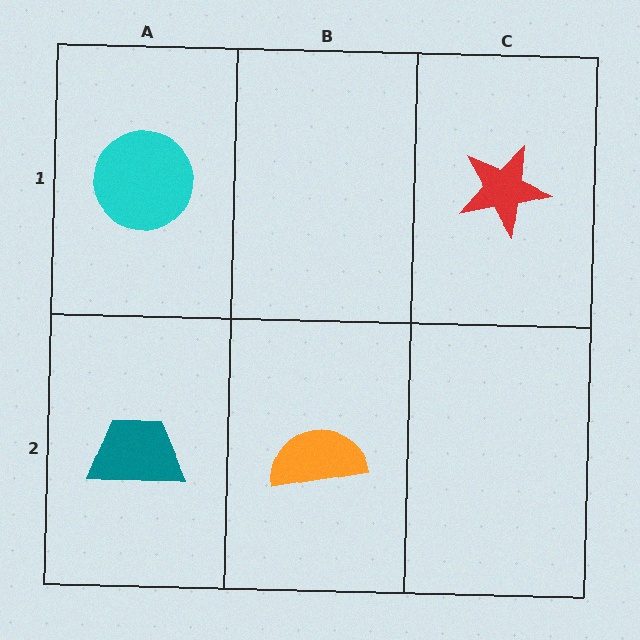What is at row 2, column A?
A teal trapezoid.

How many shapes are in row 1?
2 shapes.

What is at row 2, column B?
An orange semicircle.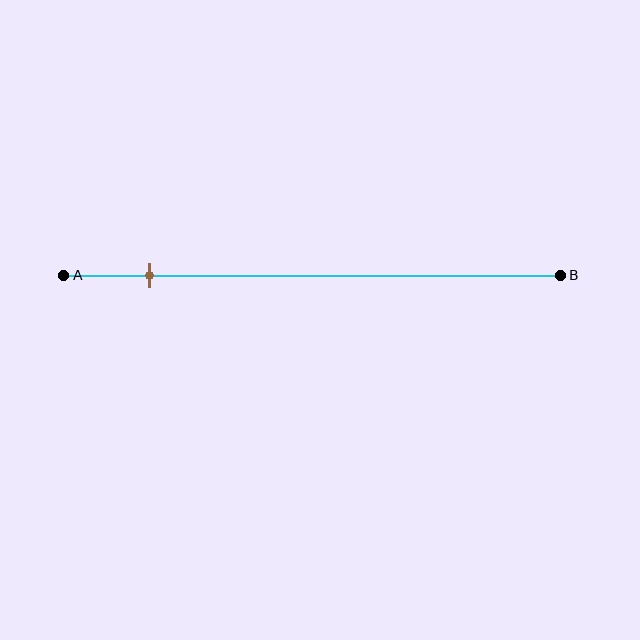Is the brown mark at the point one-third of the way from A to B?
No, the mark is at about 15% from A, not at the 33% one-third point.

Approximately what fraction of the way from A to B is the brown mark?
The brown mark is approximately 15% of the way from A to B.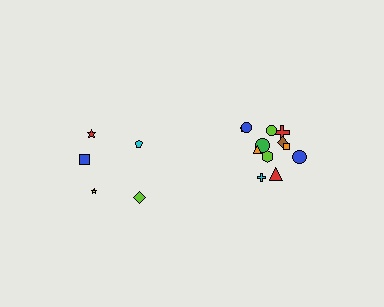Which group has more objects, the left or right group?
The right group.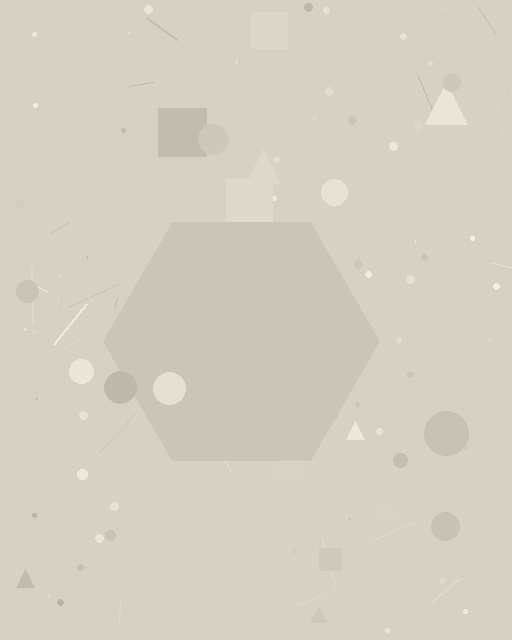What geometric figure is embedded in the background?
A hexagon is embedded in the background.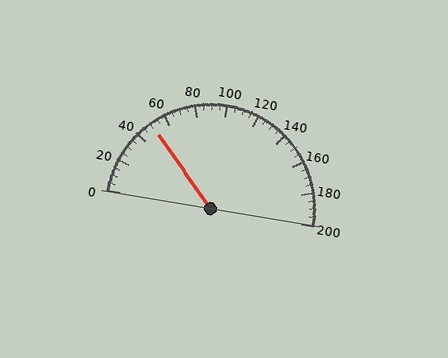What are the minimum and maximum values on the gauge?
The gauge ranges from 0 to 200.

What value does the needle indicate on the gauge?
The needle indicates approximately 50.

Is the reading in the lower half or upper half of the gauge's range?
The reading is in the lower half of the range (0 to 200).